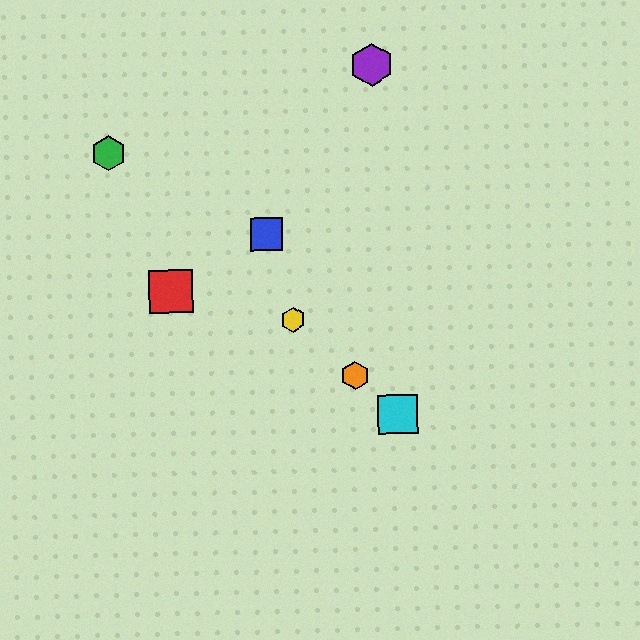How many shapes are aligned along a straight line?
4 shapes (the green hexagon, the yellow hexagon, the orange hexagon, the cyan square) are aligned along a straight line.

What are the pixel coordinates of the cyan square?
The cyan square is at (398, 414).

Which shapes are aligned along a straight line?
The green hexagon, the yellow hexagon, the orange hexagon, the cyan square are aligned along a straight line.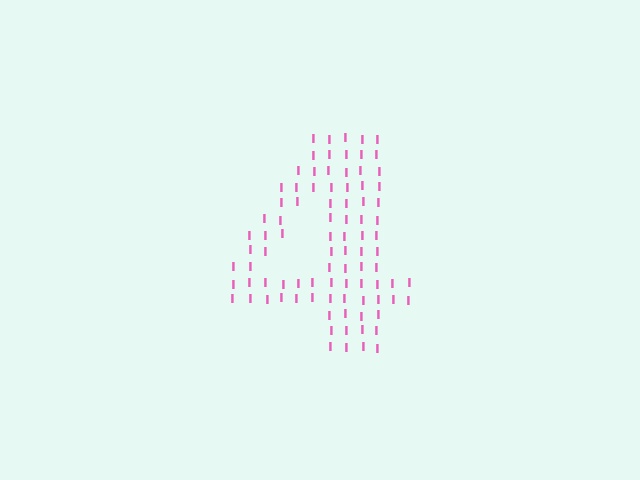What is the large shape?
The large shape is the digit 4.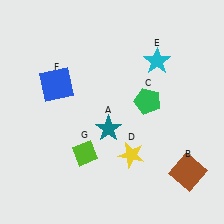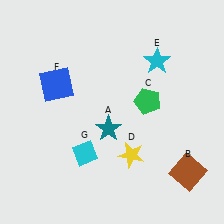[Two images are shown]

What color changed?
The diamond (G) changed from lime in Image 1 to cyan in Image 2.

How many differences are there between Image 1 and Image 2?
There is 1 difference between the two images.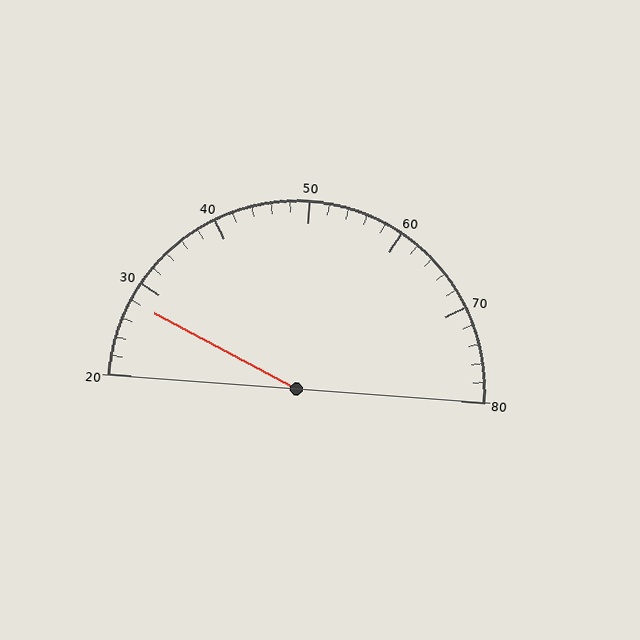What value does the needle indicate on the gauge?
The needle indicates approximately 28.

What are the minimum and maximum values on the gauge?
The gauge ranges from 20 to 80.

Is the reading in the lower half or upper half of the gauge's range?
The reading is in the lower half of the range (20 to 80).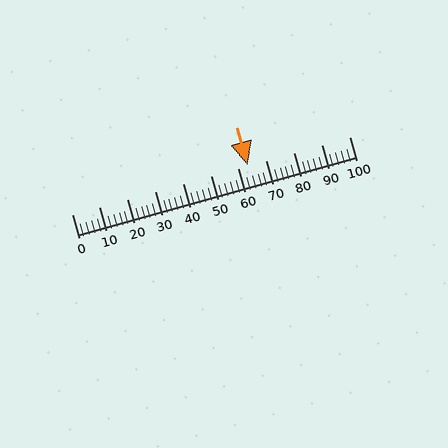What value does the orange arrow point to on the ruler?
The orange arrow points to approximately 64.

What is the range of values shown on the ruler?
The ruler shows values from 0 to 100.